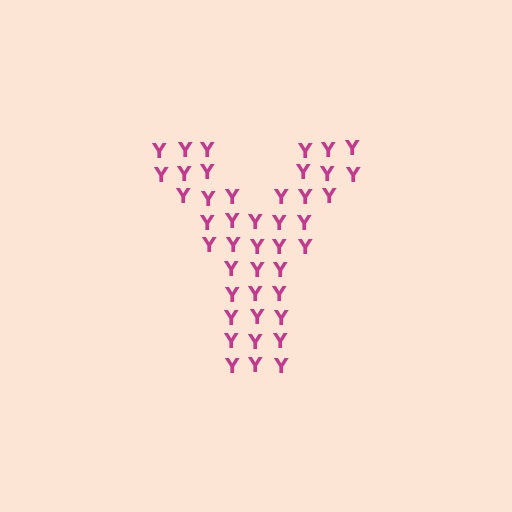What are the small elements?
The small elements are letter Y's.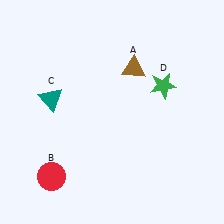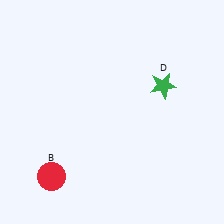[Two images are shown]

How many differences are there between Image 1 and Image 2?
There are 2 differences between the two images.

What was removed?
The brown triangle (A), the teal triangle (C) were removed in Image 2.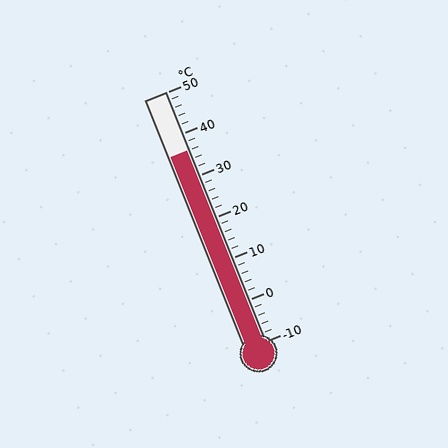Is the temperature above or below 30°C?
The temperature is above 30°C.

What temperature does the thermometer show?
The thermometer shows approximately 36°C.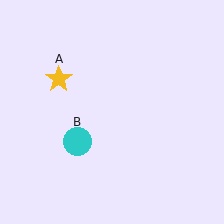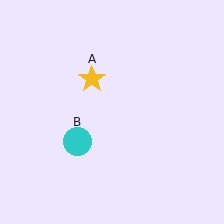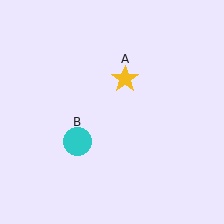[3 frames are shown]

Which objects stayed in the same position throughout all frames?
Cyan circle (object B) remained stationary.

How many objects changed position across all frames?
1 object changed position: yellow star (object A).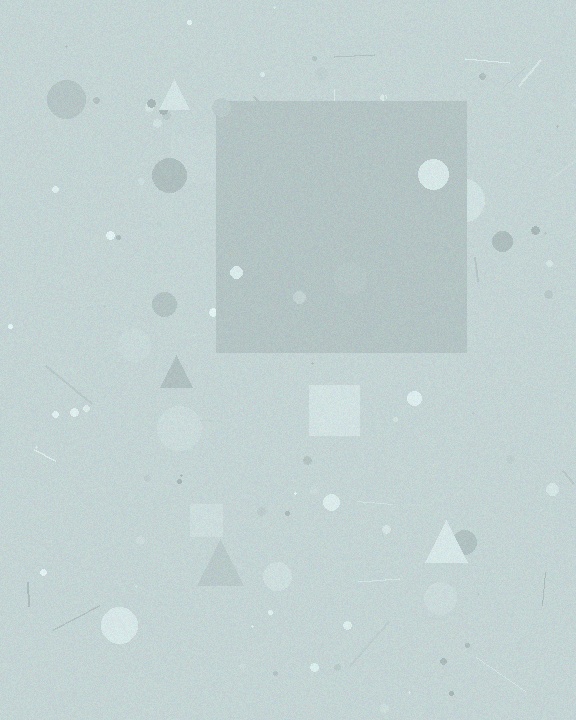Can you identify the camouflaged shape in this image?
The camouflaged shape is a square.